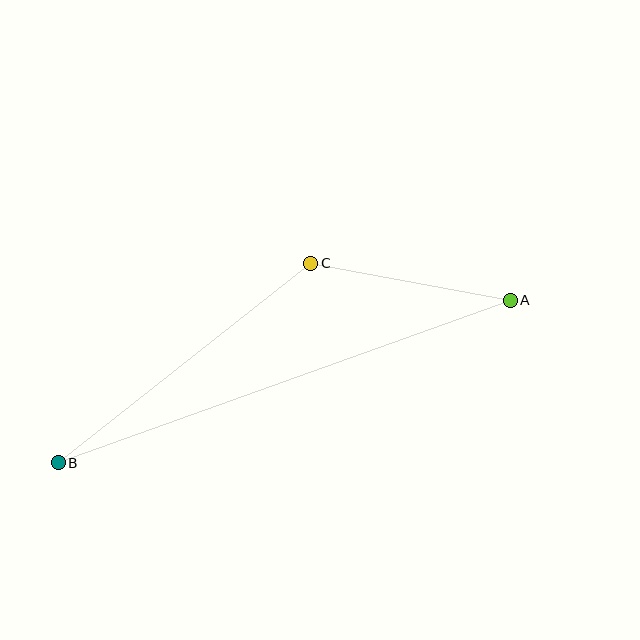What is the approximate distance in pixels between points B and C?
The distance between B and C is approximately 322 pixels.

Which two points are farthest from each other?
Points A and B are farthest from each other.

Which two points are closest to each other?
Points A and C are closest to each other.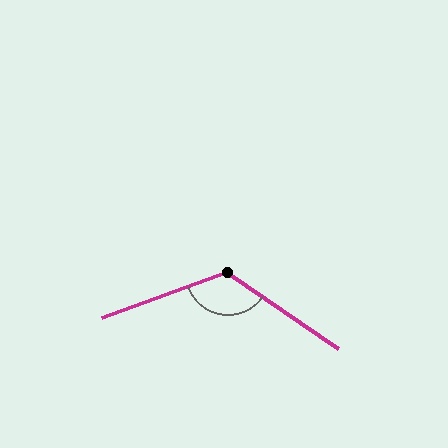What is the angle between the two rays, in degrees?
Approximately 126 degrees.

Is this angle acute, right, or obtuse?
It is obtuse.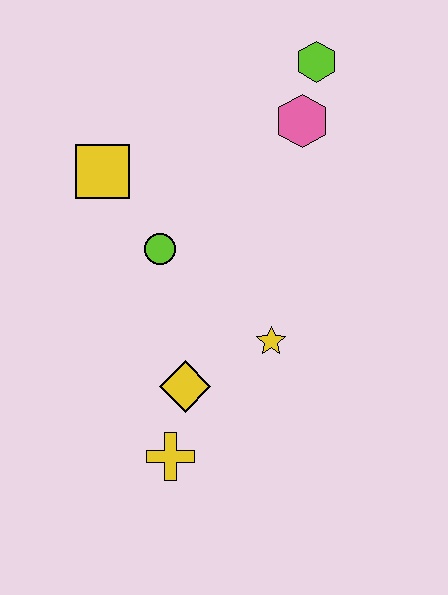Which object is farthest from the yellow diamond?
The lime hexagon is farthest from the yellow diamond.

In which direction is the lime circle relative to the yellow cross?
The lime circle is above the yellow cross.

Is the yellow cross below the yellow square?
Yes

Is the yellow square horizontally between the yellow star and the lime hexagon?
No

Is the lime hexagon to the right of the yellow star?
Yes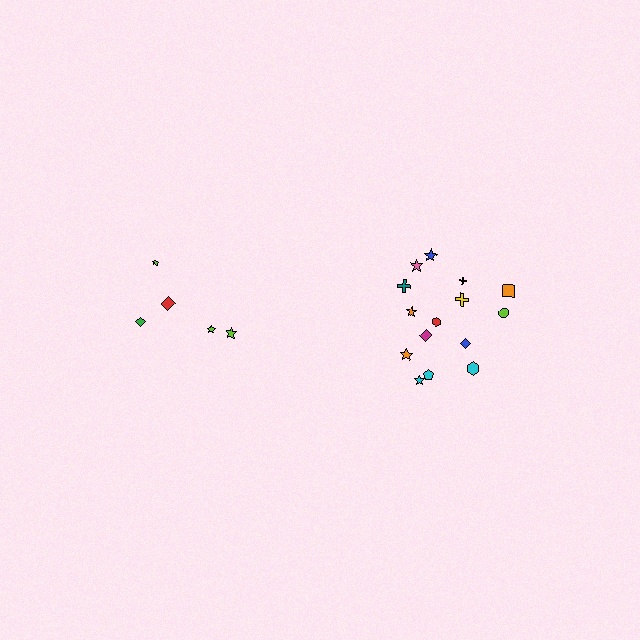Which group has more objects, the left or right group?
The right group.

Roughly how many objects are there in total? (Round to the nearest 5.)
Roughly 20 objects in total.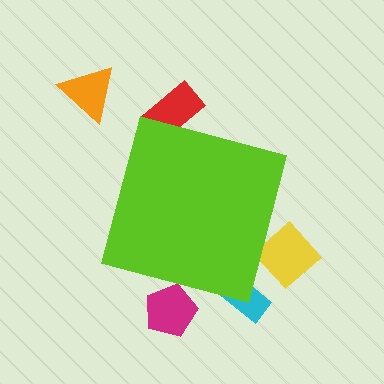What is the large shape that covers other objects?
A lime square.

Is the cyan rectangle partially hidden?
Yes, the cyan rectangle is partially hidden behind the lime square.